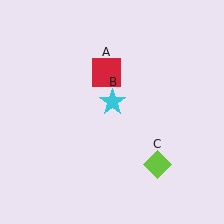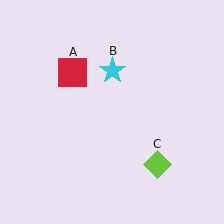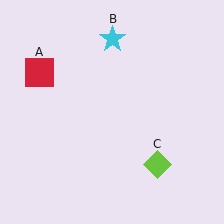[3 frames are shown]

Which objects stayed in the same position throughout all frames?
Lime diamond (object C) remained stationary.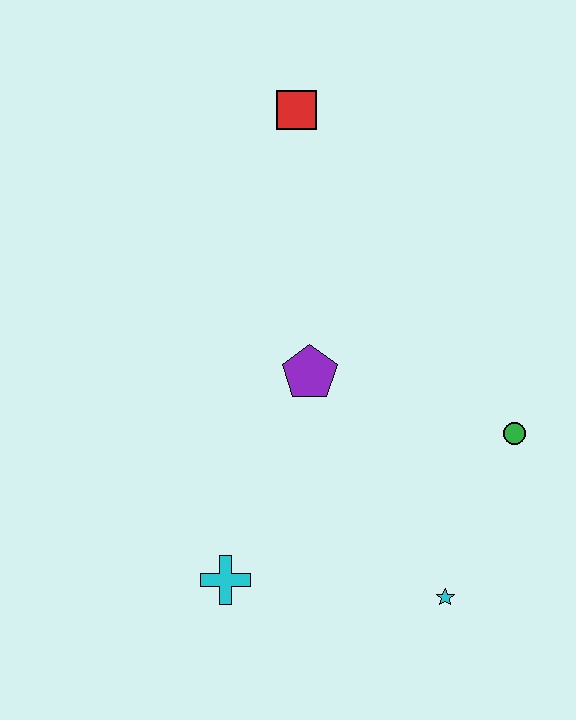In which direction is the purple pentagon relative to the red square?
The purple pentagon is below the red square.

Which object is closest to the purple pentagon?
The green circle is closest to the purple pentagon.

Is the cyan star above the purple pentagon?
No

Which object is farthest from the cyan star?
The red square is farthest from the cyan star.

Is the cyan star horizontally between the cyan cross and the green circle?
Yes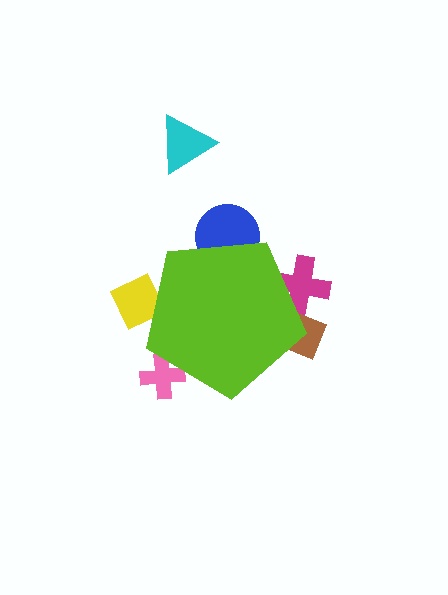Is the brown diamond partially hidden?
Yes, the brown diamond is partially hidden behind the lime pentagon.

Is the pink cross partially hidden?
Yes, the pink cross is partially hidden behind the lime pentagon.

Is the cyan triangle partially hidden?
No, the cyan triangle is fully visible.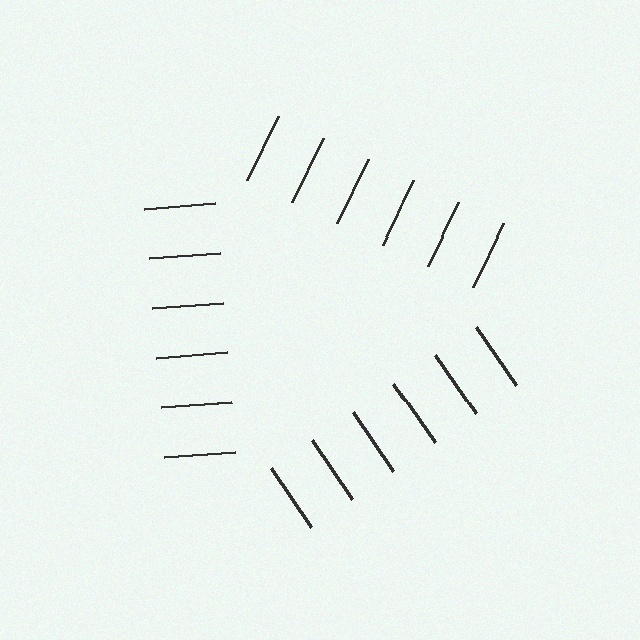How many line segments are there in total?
18 — 6 along each of the 3 edges.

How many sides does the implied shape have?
3 sides — the line-ends trace a triangle.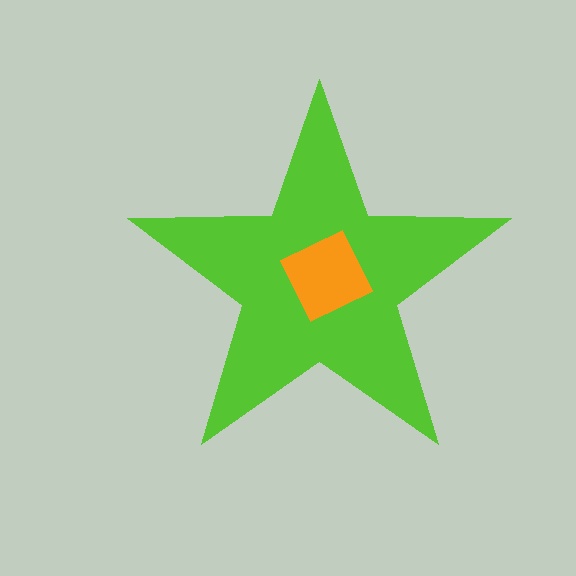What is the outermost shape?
The lime star.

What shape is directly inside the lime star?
The orange square.